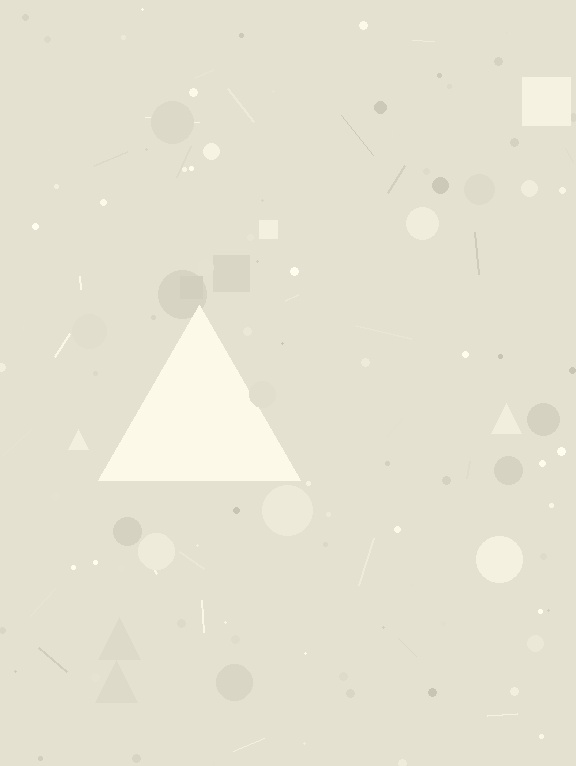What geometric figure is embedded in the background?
A triangle is embedded in the background.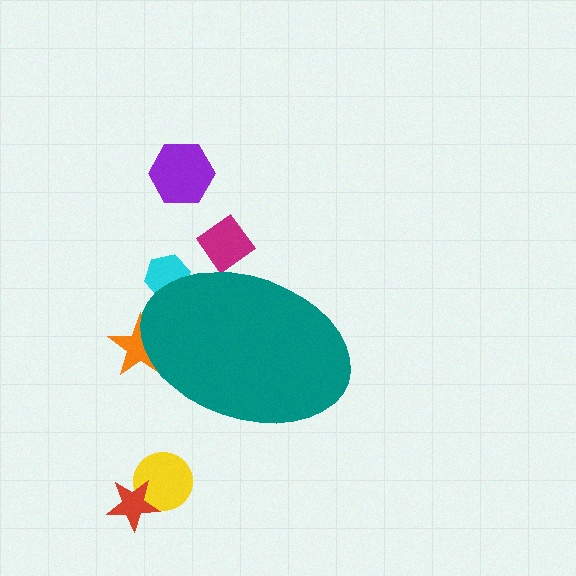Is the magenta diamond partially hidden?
Yes, the magenta diamond is partially hidden behind the teal ellipse.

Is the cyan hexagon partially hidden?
Yes, the cyan hexagon is partially hidden behind the teal ellipse.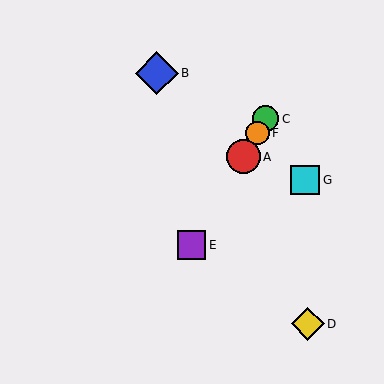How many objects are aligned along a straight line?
4 objects (A, C, E, F) are aligned along a straight line.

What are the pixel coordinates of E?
Object E is at (192, 245).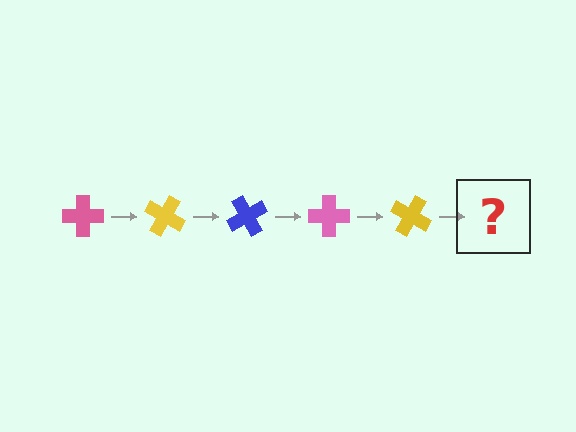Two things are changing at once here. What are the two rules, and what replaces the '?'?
The two rules are that it rotates 30 degrees each step and the color cycles through pink, yellow, and blue. The '?' should be a blue cross, rotated 150 degrees from the start.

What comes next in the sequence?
The next element should be a blue cross, rotated 150 degrees from the start.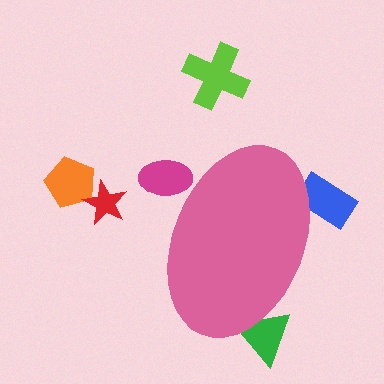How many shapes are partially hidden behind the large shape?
3 shapes are partially hidden.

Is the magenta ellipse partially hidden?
Yes, the magenta ellipse is partially hidden behind the pink ellipse.